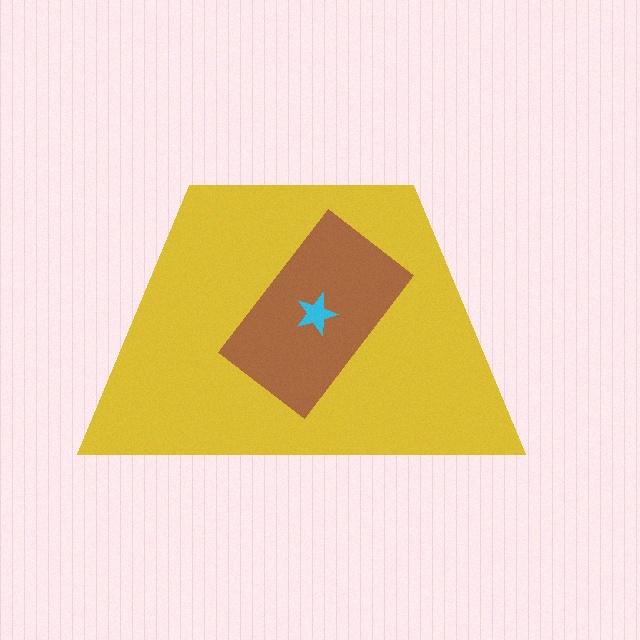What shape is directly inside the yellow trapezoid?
The brown rectangle.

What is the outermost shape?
The yellow trapezoid.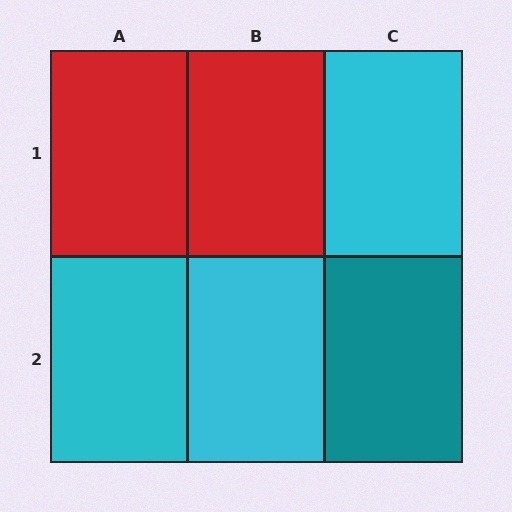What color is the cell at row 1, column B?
Red.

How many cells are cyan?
3 cells are cyan.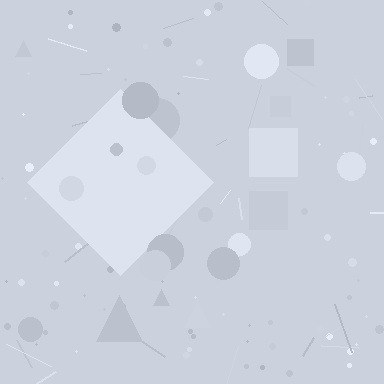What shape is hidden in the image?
A diamond is hidden in the image.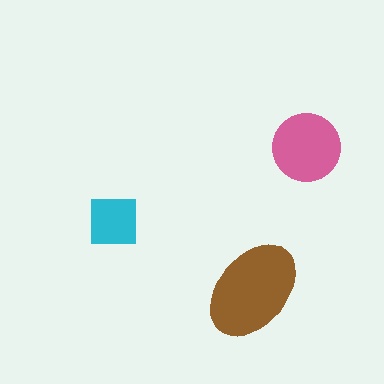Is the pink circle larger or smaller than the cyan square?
Larger.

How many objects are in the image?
There are 3 objects in the image.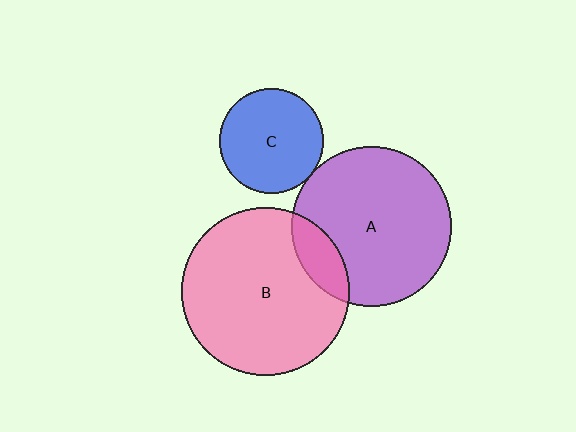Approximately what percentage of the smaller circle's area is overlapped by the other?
Approximately 5%.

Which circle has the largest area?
Circle B (pink).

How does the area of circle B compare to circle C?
Approximately 2.6 times.